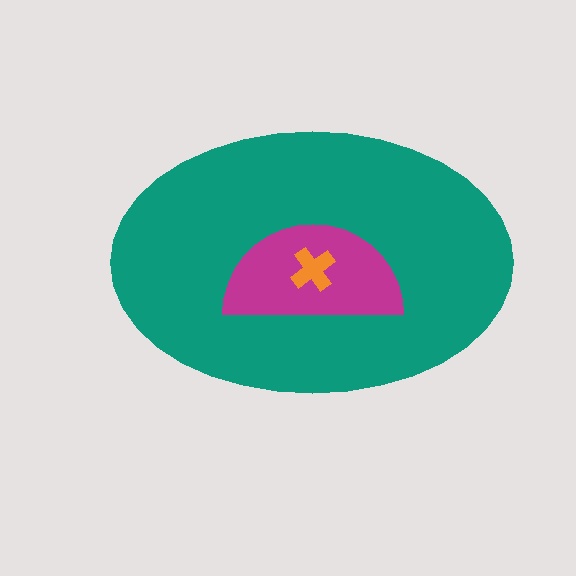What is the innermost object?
The orange cross.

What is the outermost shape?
The teal ellipse.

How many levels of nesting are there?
3.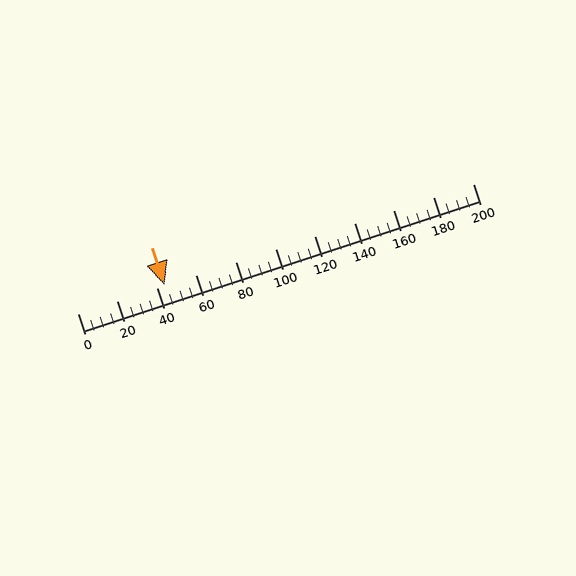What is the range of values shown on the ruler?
The ruler shows values from 0 to 200.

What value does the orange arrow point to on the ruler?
The orange arrow points to approximately 44.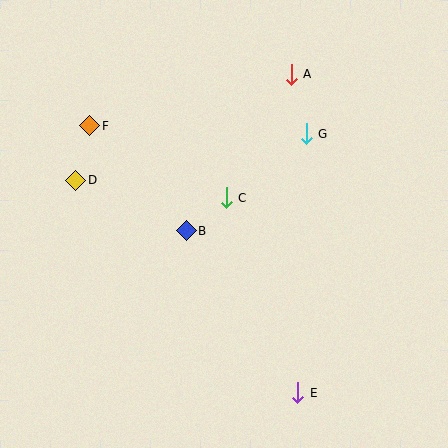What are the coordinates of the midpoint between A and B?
The midpoint between A and B is at (239, 153).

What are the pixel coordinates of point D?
Point D is at (76, 180).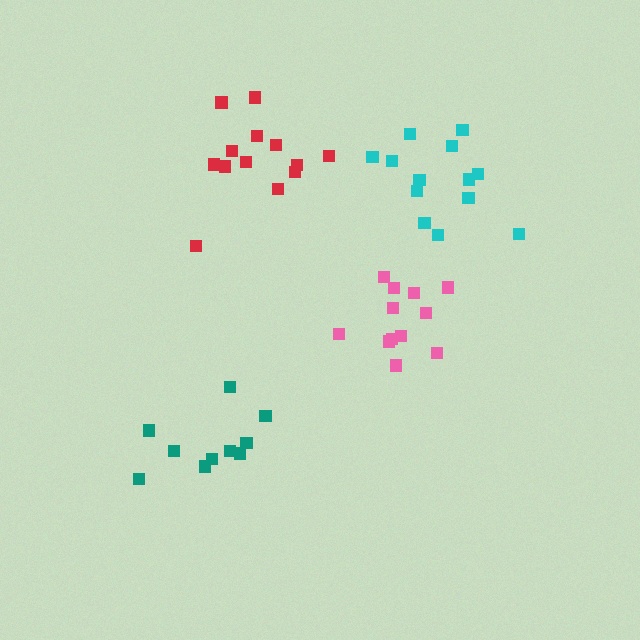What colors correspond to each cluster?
The clusters are colored: red, cyan, pink, teal.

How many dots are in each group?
Group 1: 13 dots, Group 2: 13 dots, Group 3: 12 dots, Group 4: 10 dots (48 total).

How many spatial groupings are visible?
There are 4 spatial groupings.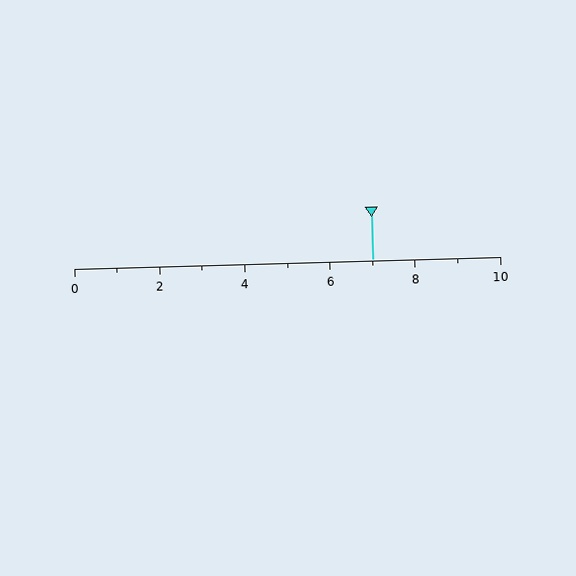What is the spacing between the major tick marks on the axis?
The major ticks are spaced 2 apart.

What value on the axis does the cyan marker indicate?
The marker indicates approximately 7.